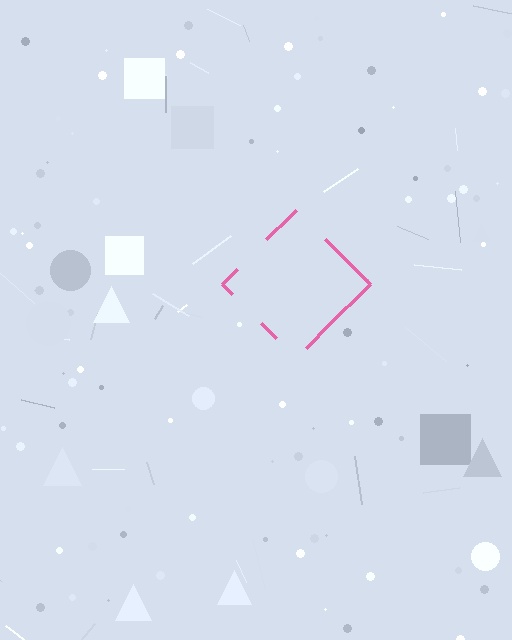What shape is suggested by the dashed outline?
The dashed outline suggests a diamond.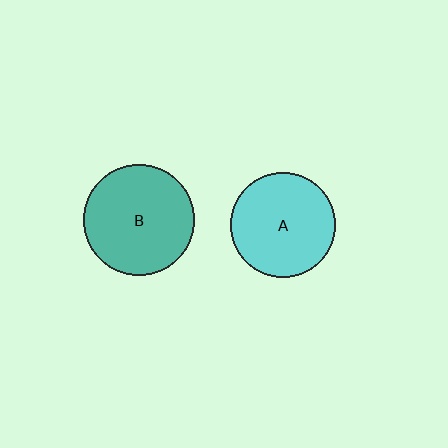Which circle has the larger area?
Circle B (teal).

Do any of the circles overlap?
No, none of the circles overlap.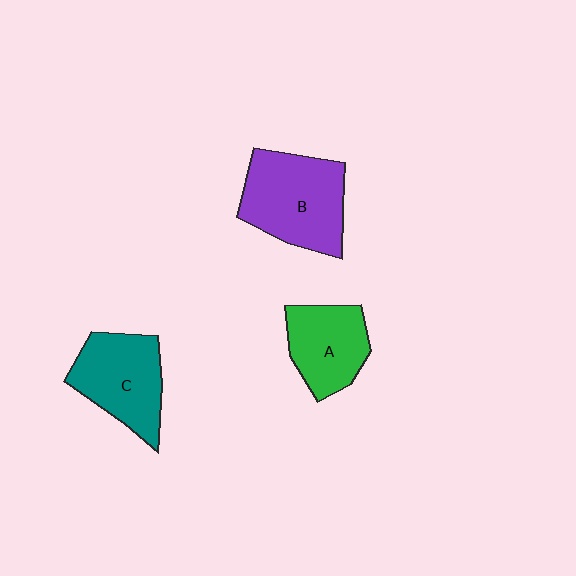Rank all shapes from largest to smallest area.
From largest to smallest: B (purple), C (teal), A (green).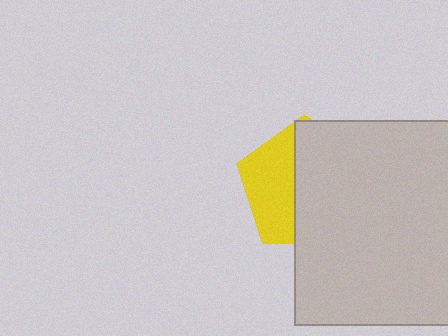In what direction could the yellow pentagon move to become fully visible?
The yellow pentagon could move left. That would shift it out from behind the light gray square entirely.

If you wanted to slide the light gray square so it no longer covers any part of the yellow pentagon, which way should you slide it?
Slide it right — that is the most direct way to separate the two shapes.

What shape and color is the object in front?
The object in front is a light gray square.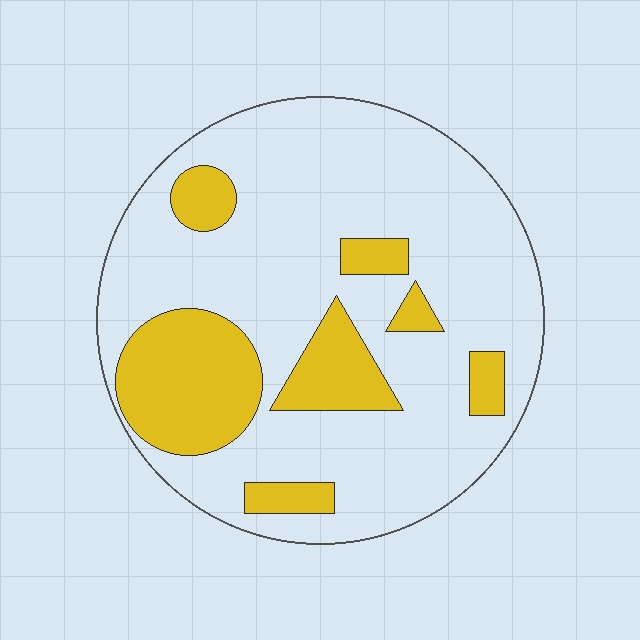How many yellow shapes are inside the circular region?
7.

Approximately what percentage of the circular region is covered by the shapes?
Approximately 25%.